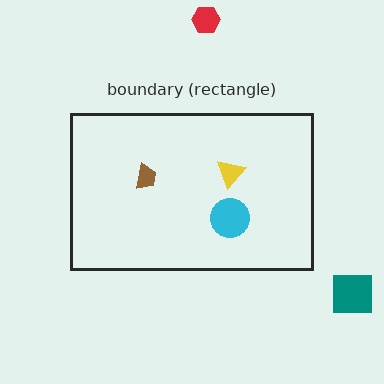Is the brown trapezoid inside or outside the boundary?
Inside.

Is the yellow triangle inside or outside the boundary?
Inside.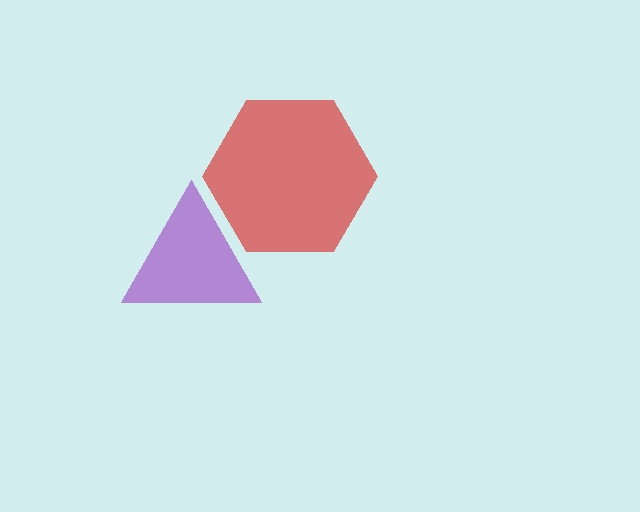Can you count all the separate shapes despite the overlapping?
Yes, there are 2 separate shapes.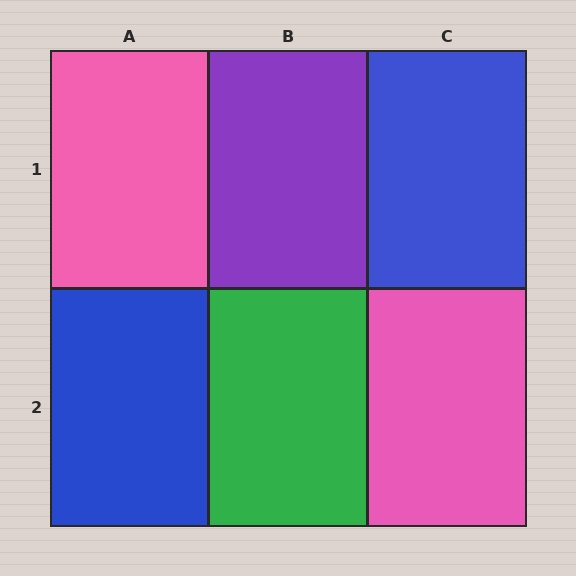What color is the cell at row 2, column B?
Green.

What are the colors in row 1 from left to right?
Pink, purple, blue.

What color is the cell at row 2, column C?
Pink.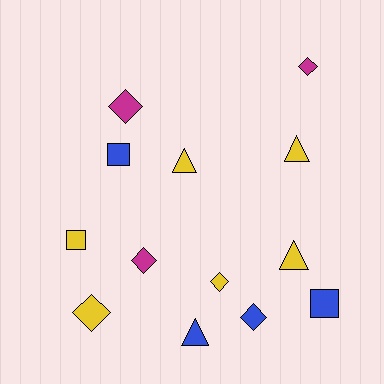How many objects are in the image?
There are 13 objects.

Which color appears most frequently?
Yellow, with 6 objects.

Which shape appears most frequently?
Diamond, with 6 objects.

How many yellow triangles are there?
There are 3 yellow triangles.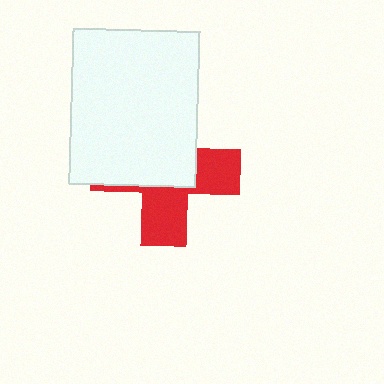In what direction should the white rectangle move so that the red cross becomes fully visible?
The white rectangle should move toward the upper-left. That is the shortest direction to clear the overlap and leave the red cross fully visible.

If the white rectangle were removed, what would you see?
You would see the complete red cross.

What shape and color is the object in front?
The object in front is a white rectangle.